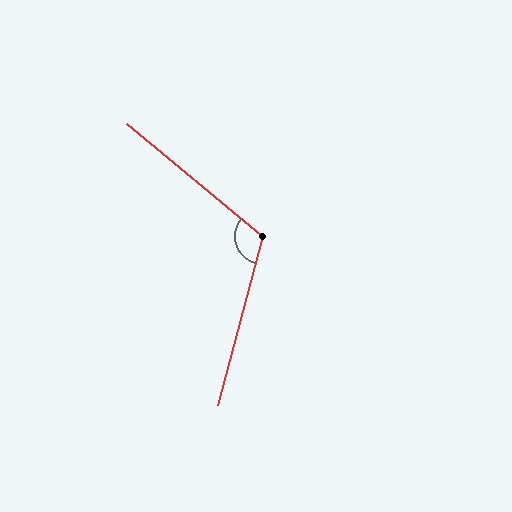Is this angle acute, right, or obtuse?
It is obtuse.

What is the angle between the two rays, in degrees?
Approximately 115 degrees.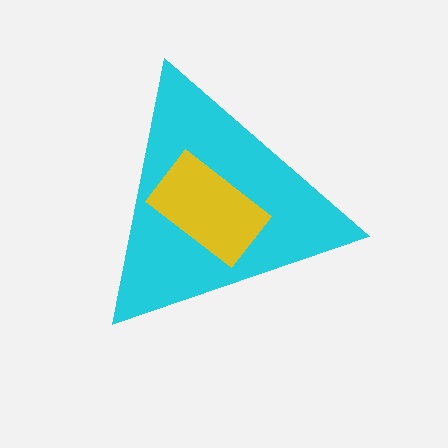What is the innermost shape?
The yellow rectangle.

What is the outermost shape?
The cyan triangle.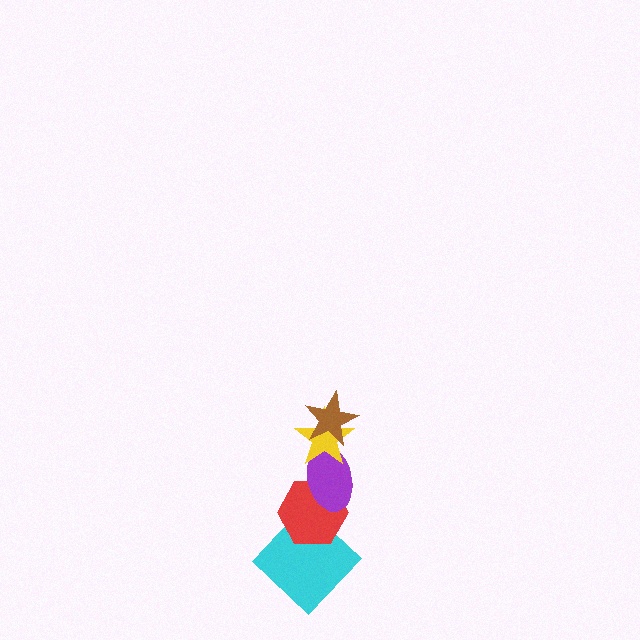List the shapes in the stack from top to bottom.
From top to bottom: the brown star, the yellow star, the purple ellipse, the red hexagon, the cyan diamond.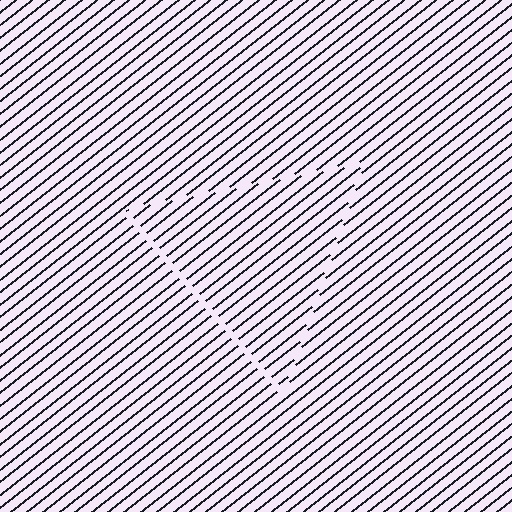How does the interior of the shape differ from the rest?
The interior of the shape contains the same grating, shifted by half a period — the contour is defined by the phase discontinuity where line-ends from the inner and outer gratings abut.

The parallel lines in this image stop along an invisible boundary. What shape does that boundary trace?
An illusory triangle. The interior of the shape contains the same grating, shifted by half a period — the contour is defined by the phase discontinuity where line-ends from the inner and outer gratings abut.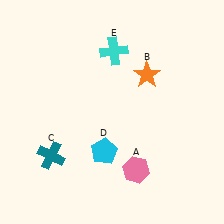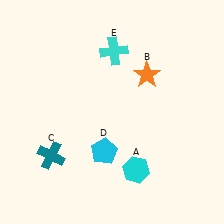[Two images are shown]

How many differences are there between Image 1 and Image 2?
There is 1 difference between the two images.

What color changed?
The hexagon (A) changed from pink in Image 1 to cyan in Image 2.